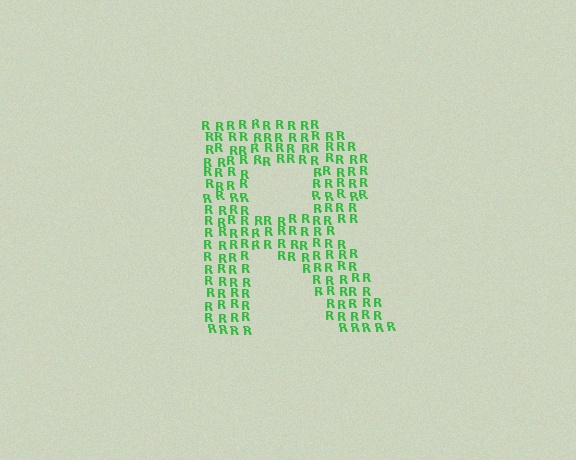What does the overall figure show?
The overall figure shows the letter R.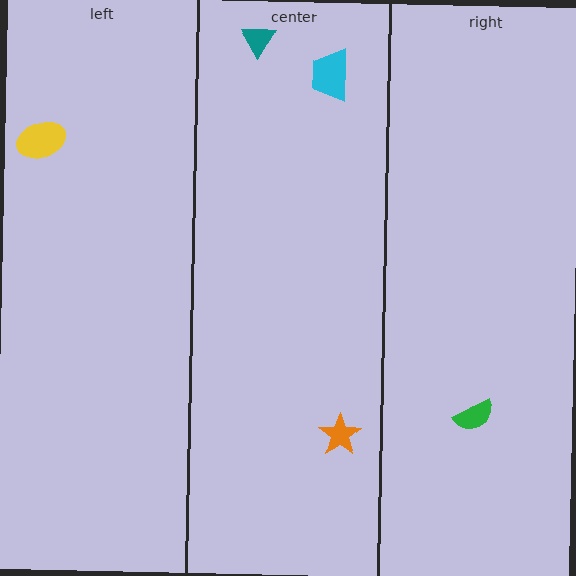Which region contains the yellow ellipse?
The left region.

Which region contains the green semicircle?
The right region.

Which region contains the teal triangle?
The center region.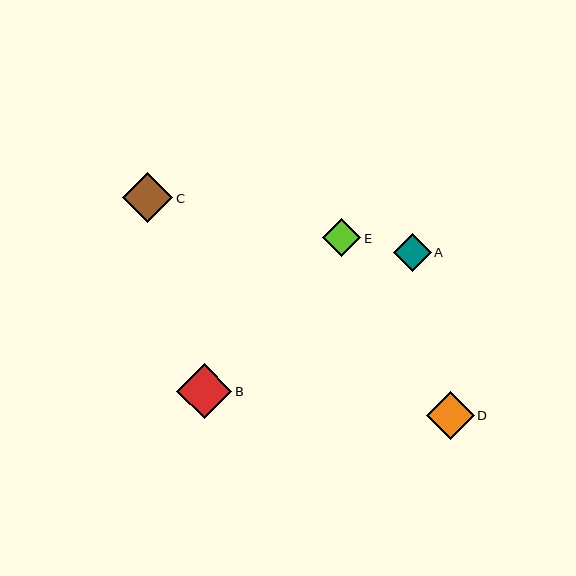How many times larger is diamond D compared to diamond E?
Diamond D is approximately 1.3 times the size of diamond E.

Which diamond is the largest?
Diamond B is the largest with a size of approximately 55 pixels.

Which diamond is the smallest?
Diamond A is the smallest with a size of approximately 38 pixels.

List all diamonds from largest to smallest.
From largest to smallest: B, C, D, E, A.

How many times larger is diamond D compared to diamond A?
Diamond D is approximately 1.3 times the size of diamond A.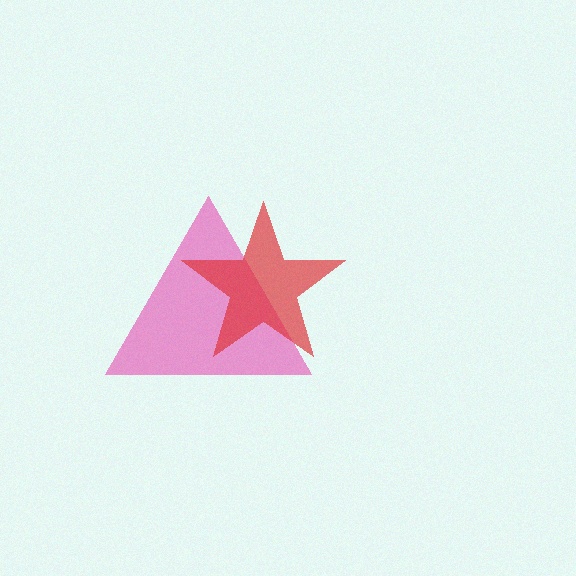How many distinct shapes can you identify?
There are 2 distinct shapes: a pink triangle, a red star.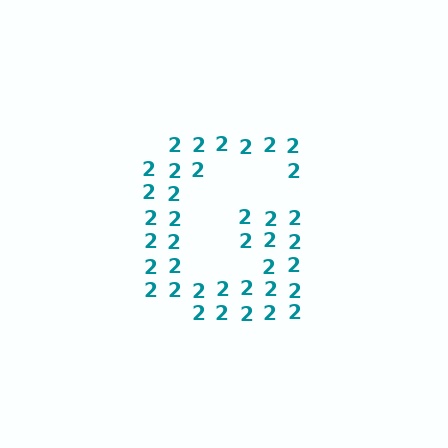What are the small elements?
The small elements are digit 2's.